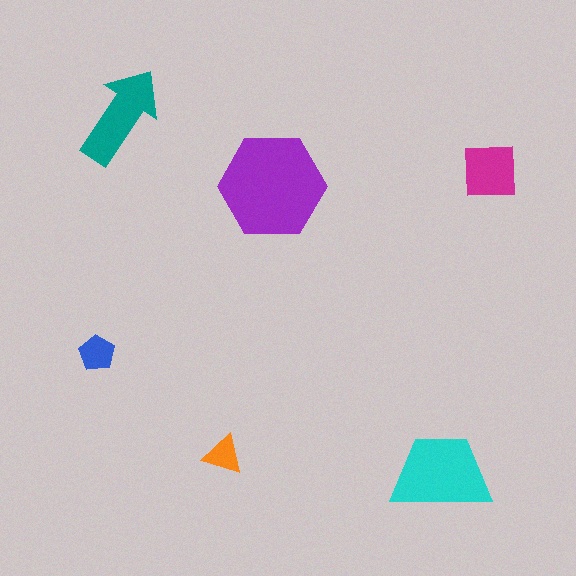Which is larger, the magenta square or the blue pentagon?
The magenta square.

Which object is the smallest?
The orange triangle.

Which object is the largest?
The purple hexagon.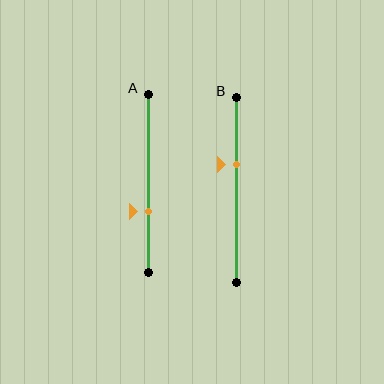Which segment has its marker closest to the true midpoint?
Segment B has its marker closest to the true midpoint.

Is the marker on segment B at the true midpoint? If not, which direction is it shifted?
No, the marker on segment B is shifted upward by about 14% of the segment length.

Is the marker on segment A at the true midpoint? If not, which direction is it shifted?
No, the marker on segment A is shifted downward by about 16% of the segment length.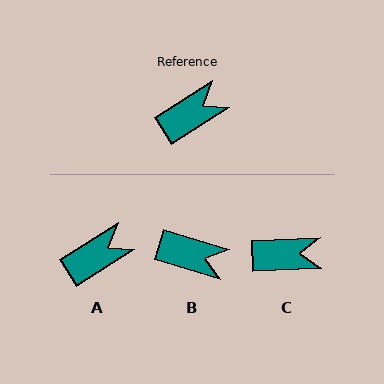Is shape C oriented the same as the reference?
No, it is off by about 30 degrees.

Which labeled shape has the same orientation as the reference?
A.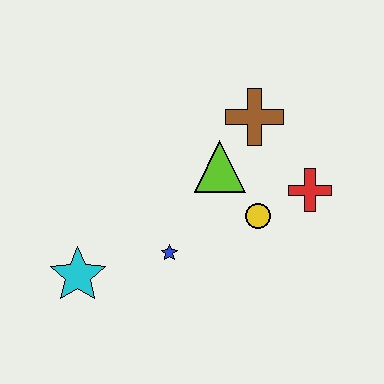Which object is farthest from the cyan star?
The red cross is farthest from the cyan star.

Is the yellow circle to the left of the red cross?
Yes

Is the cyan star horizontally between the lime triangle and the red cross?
No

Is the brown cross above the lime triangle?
Yes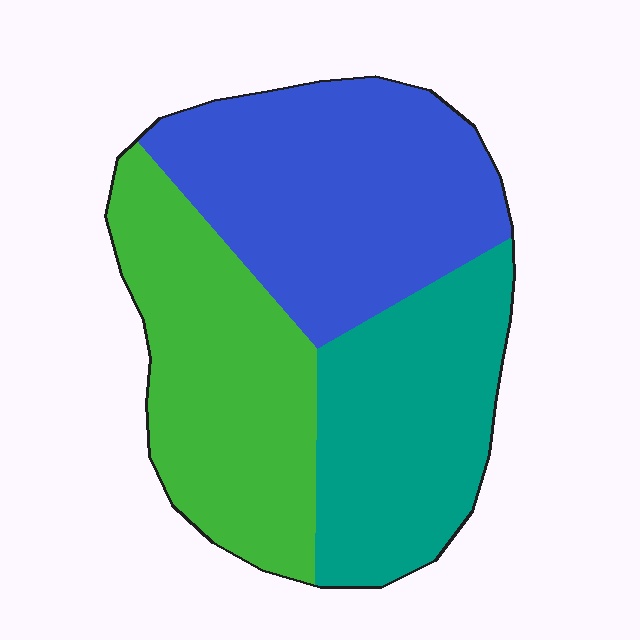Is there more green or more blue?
Blue.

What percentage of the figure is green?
Green covers 33% of the figure.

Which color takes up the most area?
Blue, at roughly 40%.